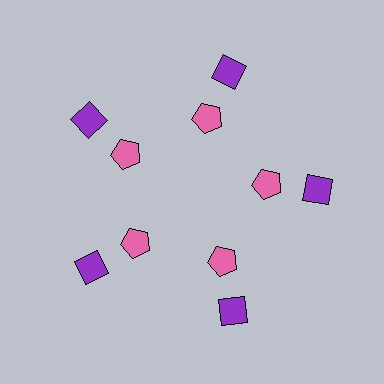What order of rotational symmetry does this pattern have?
This pattern has 5-fold rotational symmetry.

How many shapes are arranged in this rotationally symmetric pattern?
There are 10 shapes, arranged in 5 groups of 2.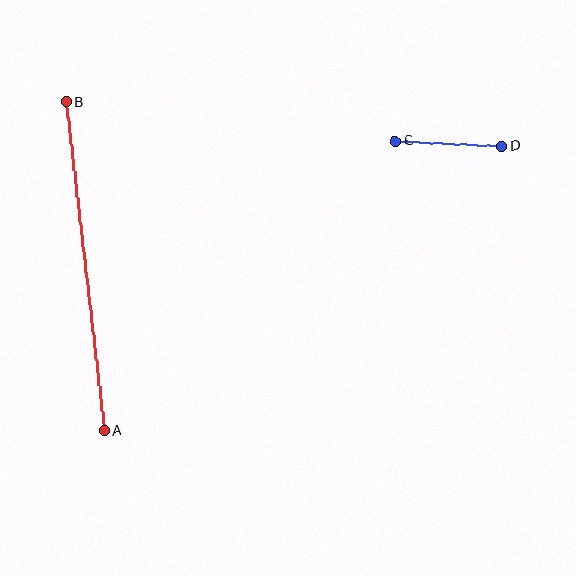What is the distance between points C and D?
The distance is approximately 106 pixels.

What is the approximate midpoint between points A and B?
The midpoint is at approximately (85, 266) pixels.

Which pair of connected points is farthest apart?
Points A and B are farthest apart.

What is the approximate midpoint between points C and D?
The midpoint is at approximately (449, 144) pixels.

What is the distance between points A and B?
The distance is approximately 331 pixels.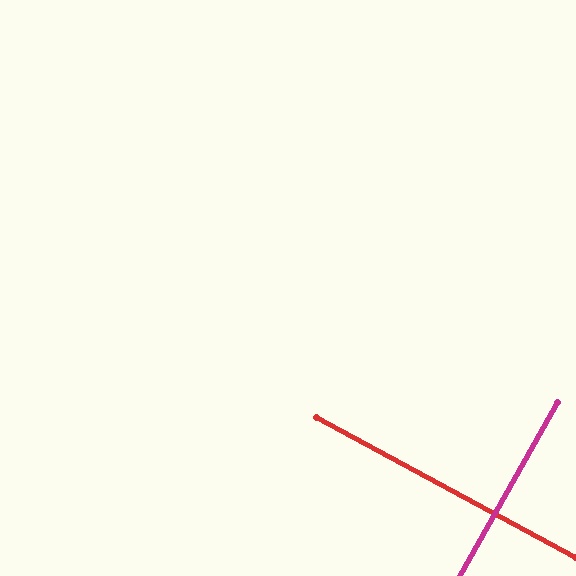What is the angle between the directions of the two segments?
Approximately 89 degrees.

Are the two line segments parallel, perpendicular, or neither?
Perpendicular — they meet at approximately 89°.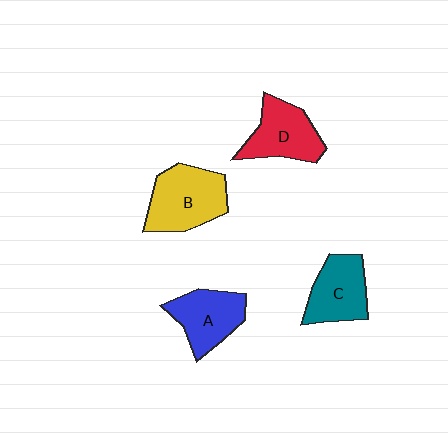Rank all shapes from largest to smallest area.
From largest to smallest: B (yellow), D (red), A (blue), C (teal).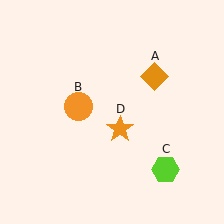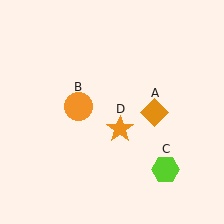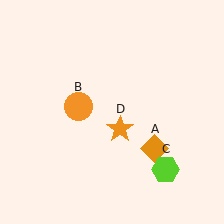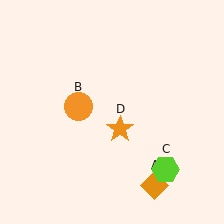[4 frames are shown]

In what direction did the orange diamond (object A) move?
The orange diamond (object A) moved down.